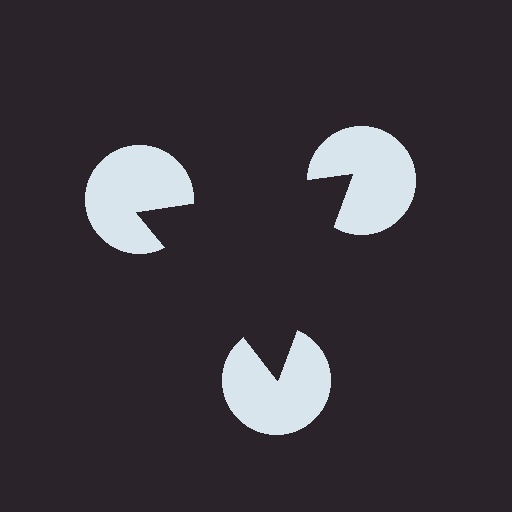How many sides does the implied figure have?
3 sides.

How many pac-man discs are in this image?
There are 3 — one at each vertex of the illusory triangle.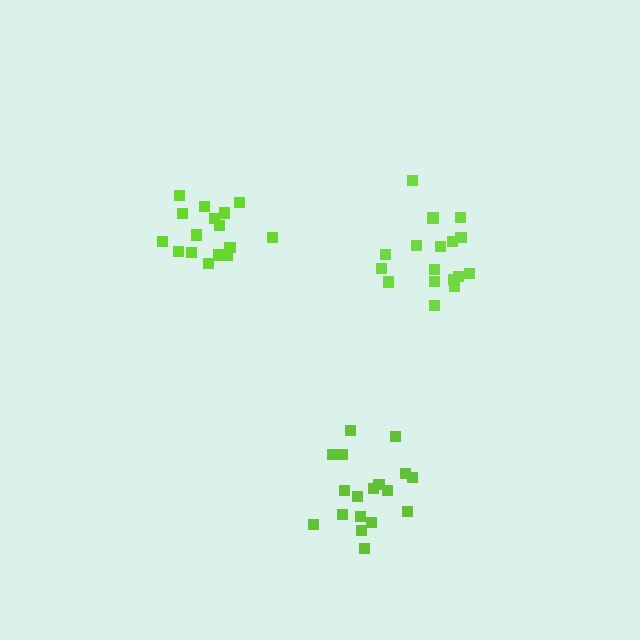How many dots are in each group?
Group 1: 17 dots, Group 2: 18 dots, Group 3: 16 dots (51 total).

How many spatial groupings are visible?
There are 3 spatial groupings.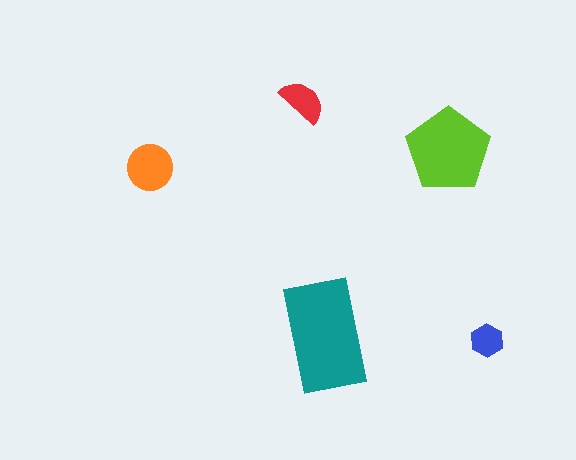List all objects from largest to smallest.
The teal rectangle, the lime pentagon, the orange circle, the red semicircle, the blue hexagon.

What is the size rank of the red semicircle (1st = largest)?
4th.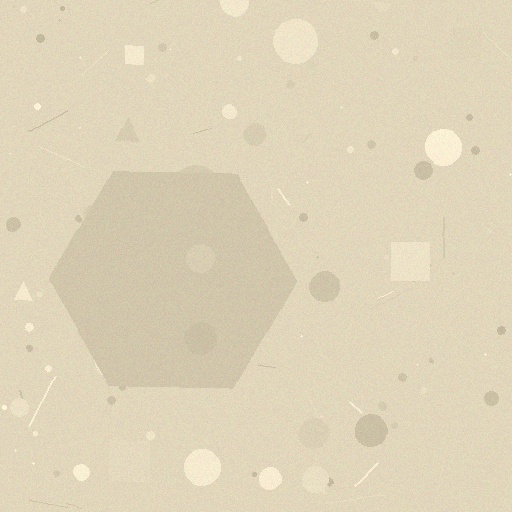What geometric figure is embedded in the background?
A hexagon is embedded in the background.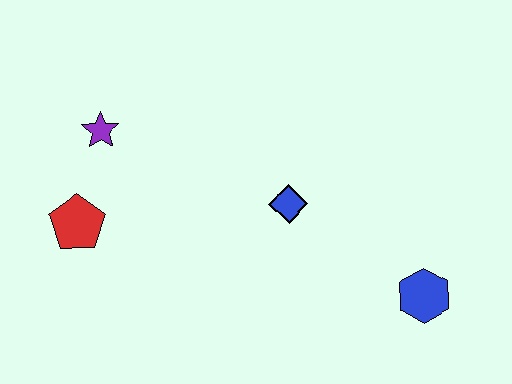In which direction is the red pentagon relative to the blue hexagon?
The red pentagon is to the left of the blue hexagon.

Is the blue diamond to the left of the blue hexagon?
Yes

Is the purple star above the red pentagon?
Yes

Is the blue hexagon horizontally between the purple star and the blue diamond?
No